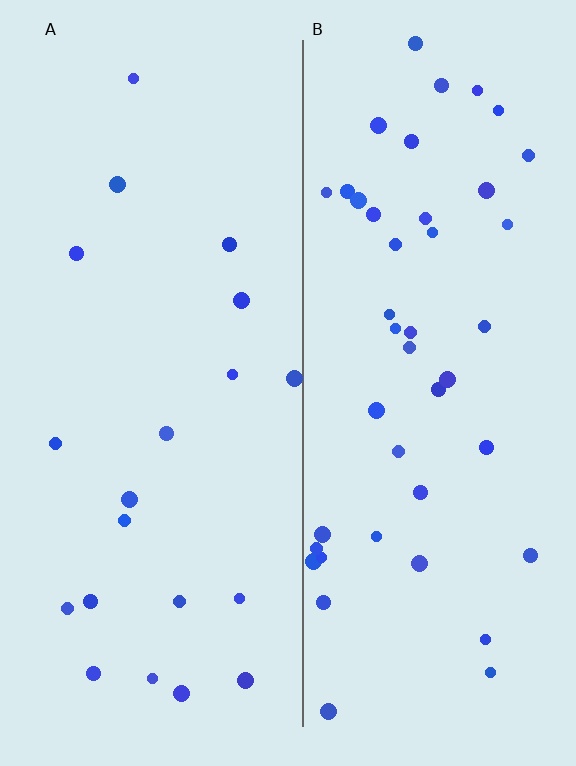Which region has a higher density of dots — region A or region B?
B (the right).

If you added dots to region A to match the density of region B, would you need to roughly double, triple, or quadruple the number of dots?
Approximately double.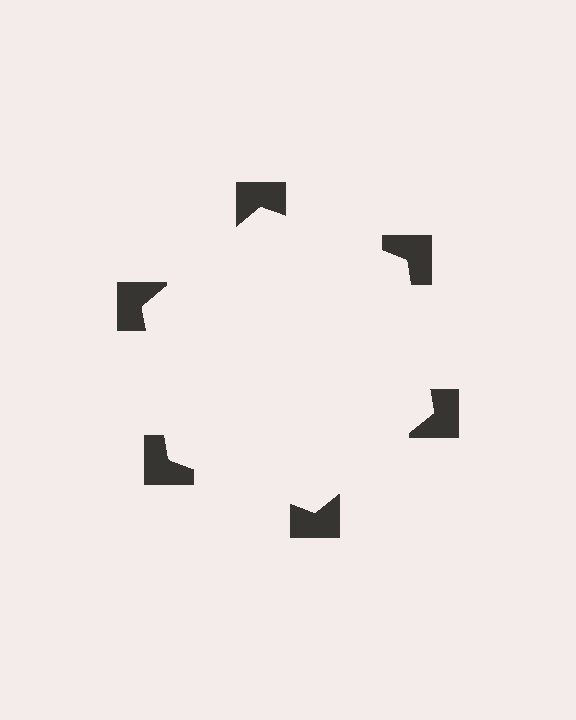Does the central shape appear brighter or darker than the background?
It typically appears slightly brighter than the background, even though no actual brightness change is drawn.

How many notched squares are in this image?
There are 6 — one at each vertex of the illusory hexagon.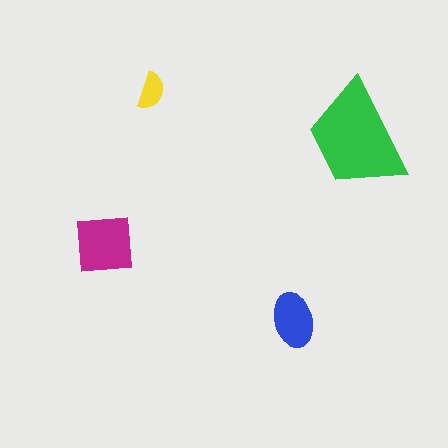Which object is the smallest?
The yellow semicircle.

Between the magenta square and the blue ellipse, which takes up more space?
The magenta square.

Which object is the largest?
The green trapezoid.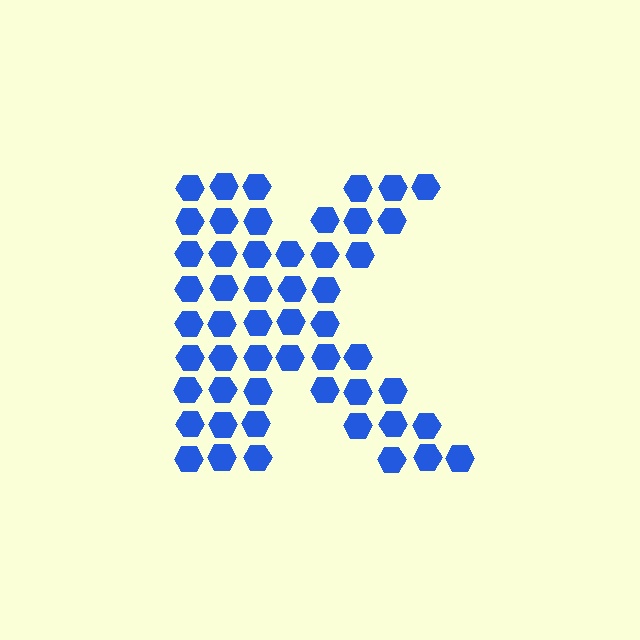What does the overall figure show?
The overall figure shows the letter K.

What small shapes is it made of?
It is made of small hexagons.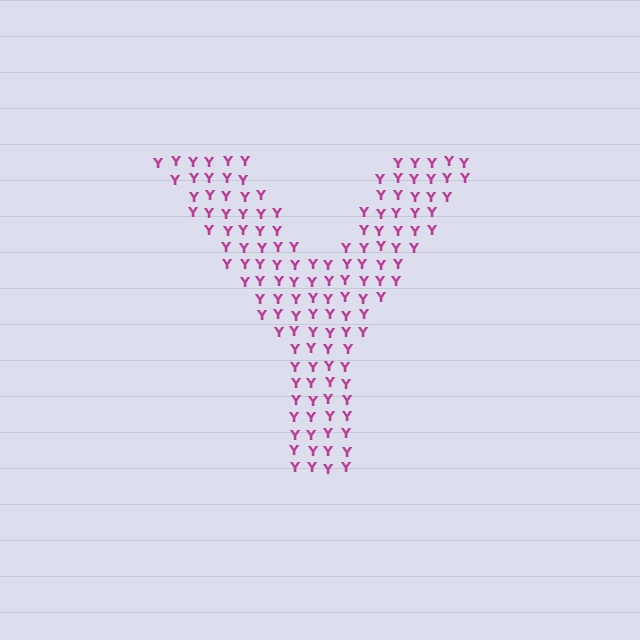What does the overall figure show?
The overall figure shows the letter Y.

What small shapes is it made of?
It is made of small letter Y's.